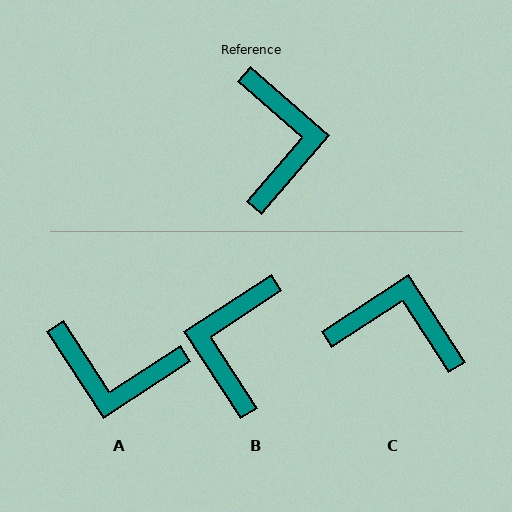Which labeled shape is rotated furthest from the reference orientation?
B, about 164 degrees away.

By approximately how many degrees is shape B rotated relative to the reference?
Approximately 164 degrees counter-clockwise.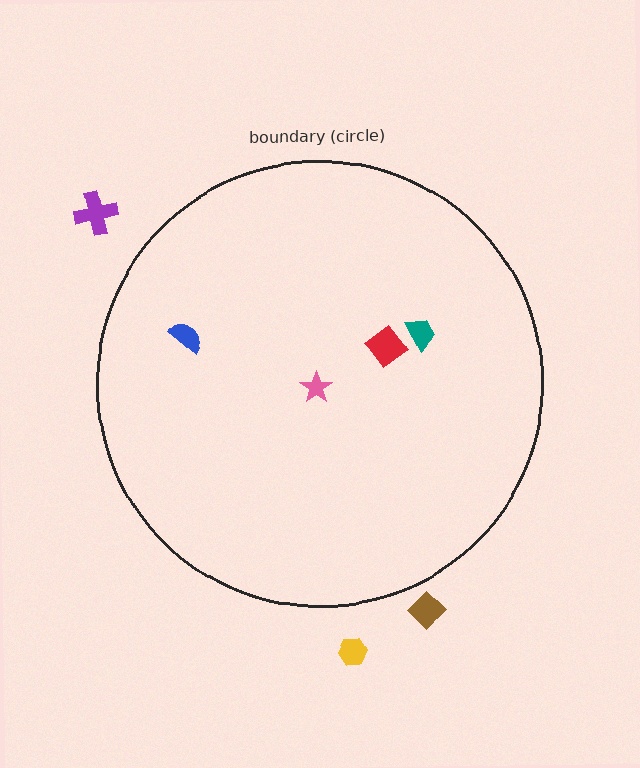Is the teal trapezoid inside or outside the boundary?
Inside.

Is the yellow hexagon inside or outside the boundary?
Outside.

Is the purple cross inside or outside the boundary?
Outside.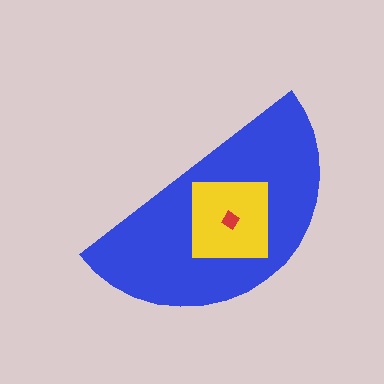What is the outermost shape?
The blue semicircle.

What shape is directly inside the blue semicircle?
The yellow square.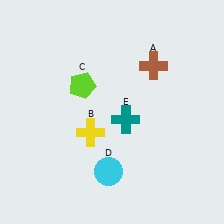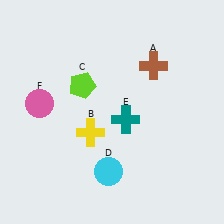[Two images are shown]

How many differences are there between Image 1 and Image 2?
There is 1 difference between the two images.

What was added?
A pink circle (F) was added in Image 2.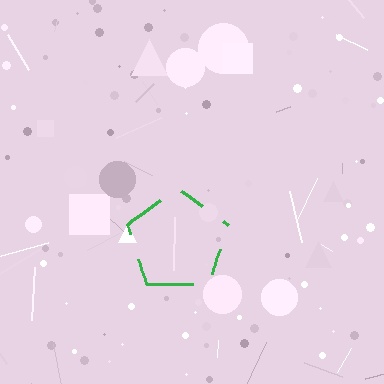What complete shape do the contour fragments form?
The contour fragments form a pentagon.